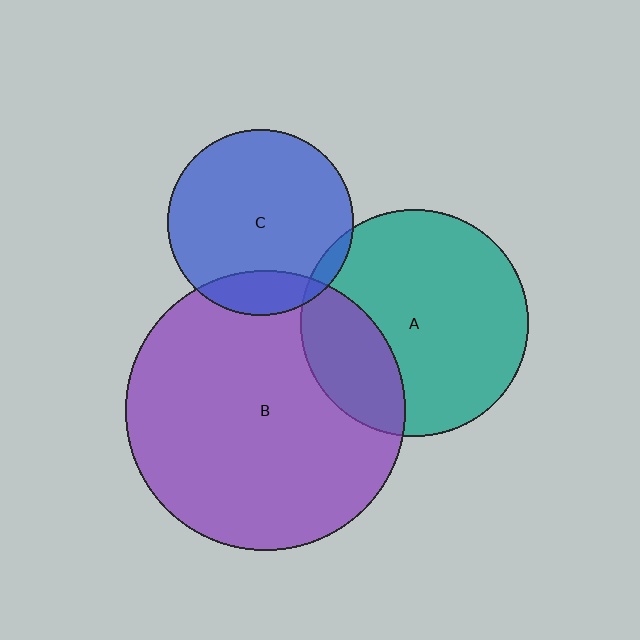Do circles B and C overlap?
Yes.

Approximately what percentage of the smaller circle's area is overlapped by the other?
Approximately 15%.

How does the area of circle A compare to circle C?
Approximately 1.5 times.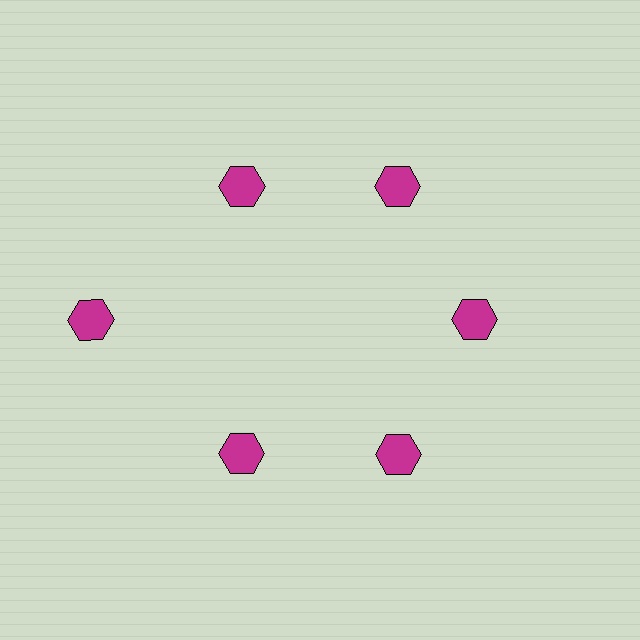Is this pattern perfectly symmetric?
No. The 6 magenta hexagons are arranged in a ring, but one element near the 9 o'clock position is pushed outward from the center, breaking the 6-fold rotational symmetry.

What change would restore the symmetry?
The symmetry would be restored by moving it inward, back onto the ring so that all 6 hexagons sit at equal angles and equal distance from the center.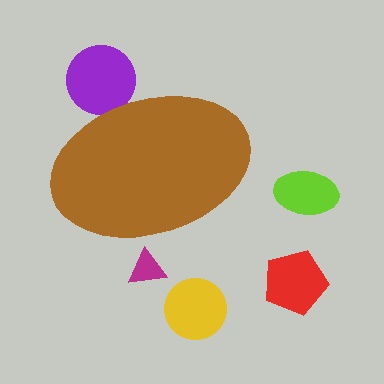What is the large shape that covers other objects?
A brown ellipse.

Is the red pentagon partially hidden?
No, the red pentagon is fully visible.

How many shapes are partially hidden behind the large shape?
2 shapes are partially hidden.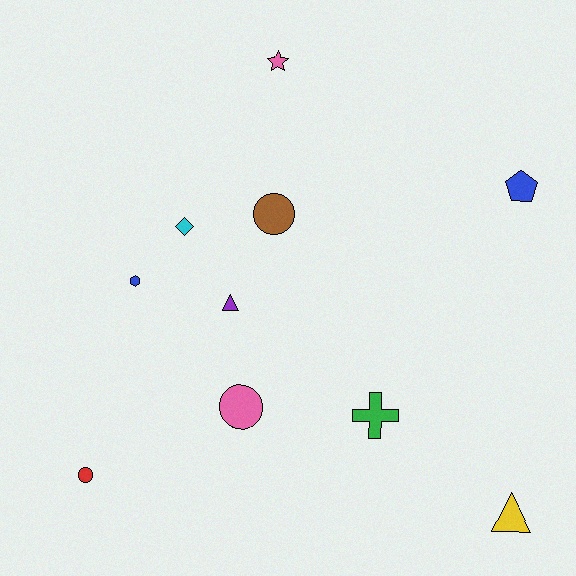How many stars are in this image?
There is 1 star.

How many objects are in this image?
There are 10 objects.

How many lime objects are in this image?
There are no lime objects.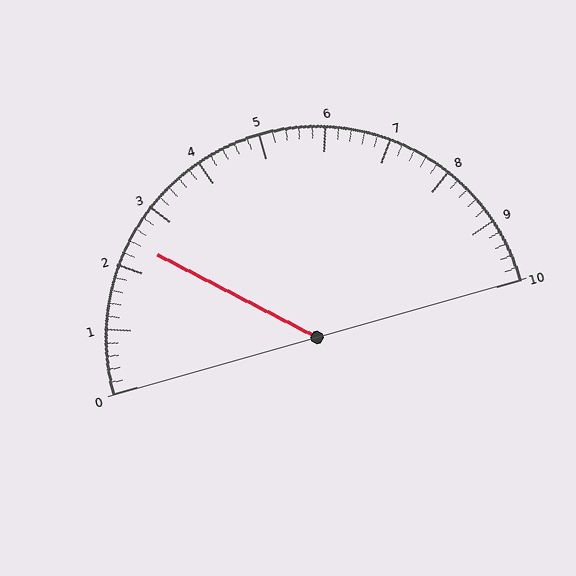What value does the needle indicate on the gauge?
The needle indicates approximately 2.4.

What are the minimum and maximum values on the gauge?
The gauge ranges from 0 to 10.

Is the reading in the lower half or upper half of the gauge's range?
The reading is in the lower half of the range (0 to 10).